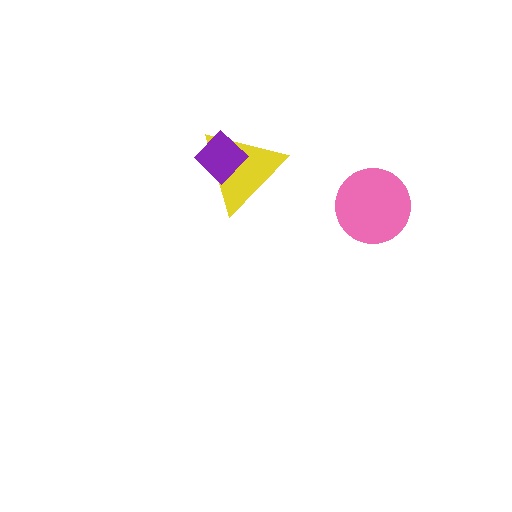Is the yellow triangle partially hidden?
Yes, it is partially covered by another shape.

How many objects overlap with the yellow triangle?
1 object overlaps with the yellow triangle.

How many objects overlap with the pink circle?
0 objects overlap with the pink circle.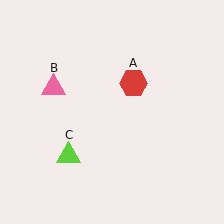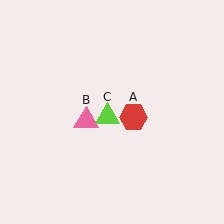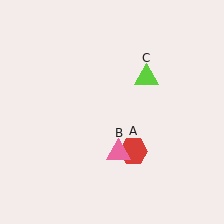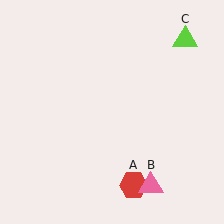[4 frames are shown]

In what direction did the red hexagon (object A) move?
The red hexagon (object A) moved down.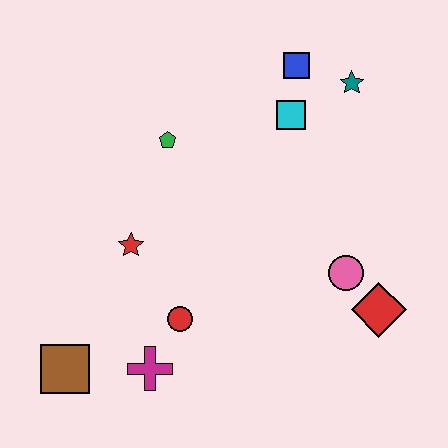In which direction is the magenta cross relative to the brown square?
The magenta cross is to the right of the brown square.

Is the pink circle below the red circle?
No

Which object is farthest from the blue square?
The brown square is farthest from the blue square.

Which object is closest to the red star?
The red circle is closest to the red star.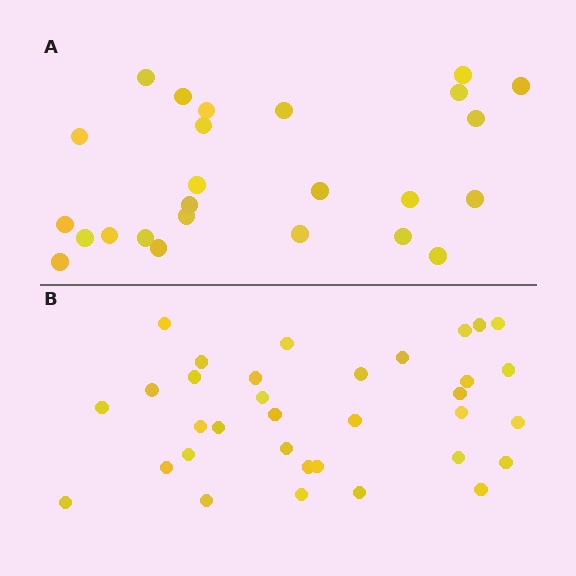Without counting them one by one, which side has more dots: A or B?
Region B (the bottom region) has more dots.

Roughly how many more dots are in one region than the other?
Region B has roughly 8 or so more dots than region A.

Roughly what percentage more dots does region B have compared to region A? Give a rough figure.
About 35% more.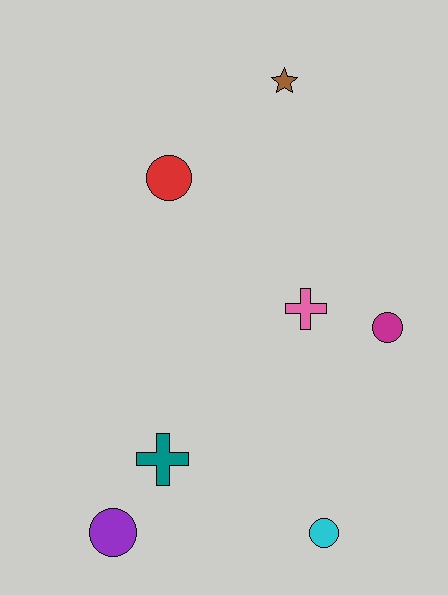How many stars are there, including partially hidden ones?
There is 1 star.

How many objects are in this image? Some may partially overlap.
There are 7 objects.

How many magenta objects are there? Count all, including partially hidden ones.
There is 1 magenta object.